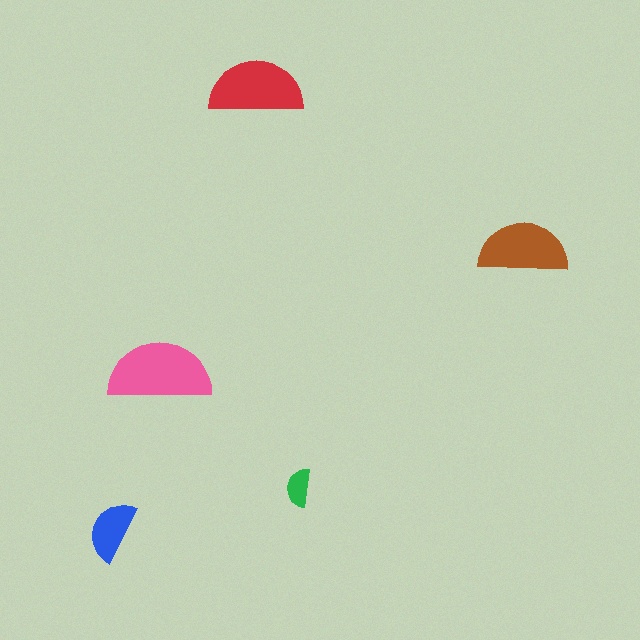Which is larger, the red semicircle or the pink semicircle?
The pink one.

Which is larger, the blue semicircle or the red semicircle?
The red one.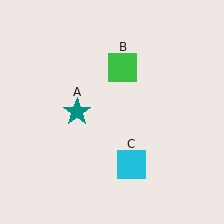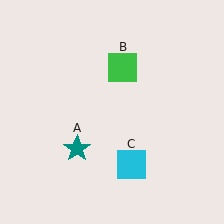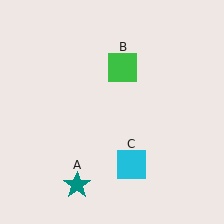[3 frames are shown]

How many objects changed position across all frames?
1 object changed position: teal star (object A).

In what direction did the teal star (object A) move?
The teal star (object A) moved down.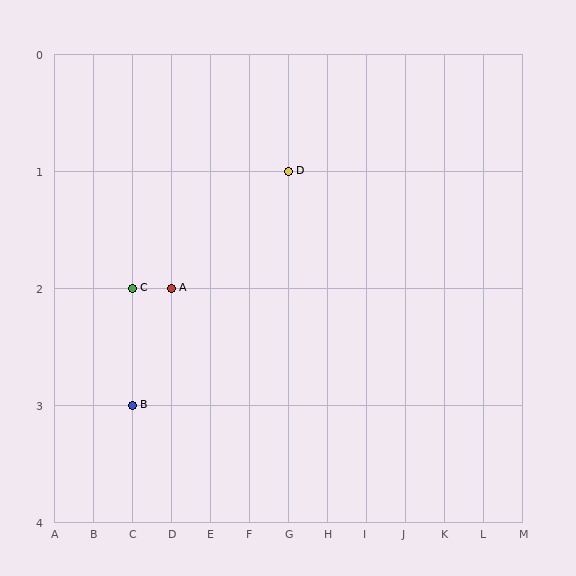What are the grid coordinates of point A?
Point A is at grid coordinates (D, 2).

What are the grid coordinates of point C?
Point C is at grid coordinates (C, 2).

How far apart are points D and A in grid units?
Points D and A are 3 columns and 1 row apart (about 3.2 grid units diagonally).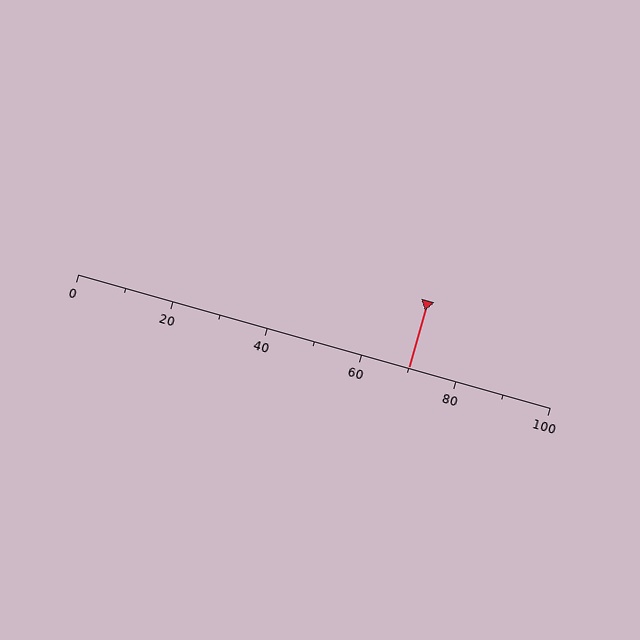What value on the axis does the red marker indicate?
The marker indicates approximately 70.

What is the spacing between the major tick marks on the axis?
The major ticks are spaced 20 apart.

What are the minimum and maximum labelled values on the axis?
The axis runs from 0 to 100.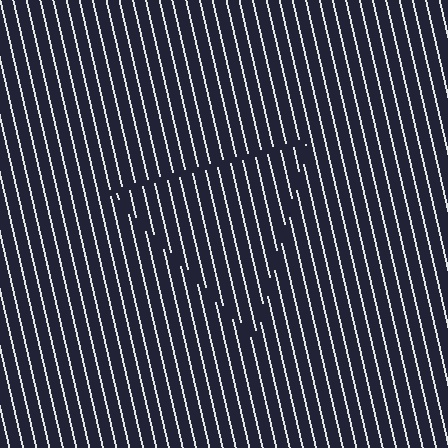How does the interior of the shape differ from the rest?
The interior of the shape contains the same grating, shifted by half a period — the contour is defined by the phase discontinuity where line-ends from the inner and outer gratings abut.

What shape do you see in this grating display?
An illusory triangle. The interior of the shape contains the same grating, shifted by half a period — the contour is defined by the phase discontinuity where line-ends from the inner and outer gratings abut.